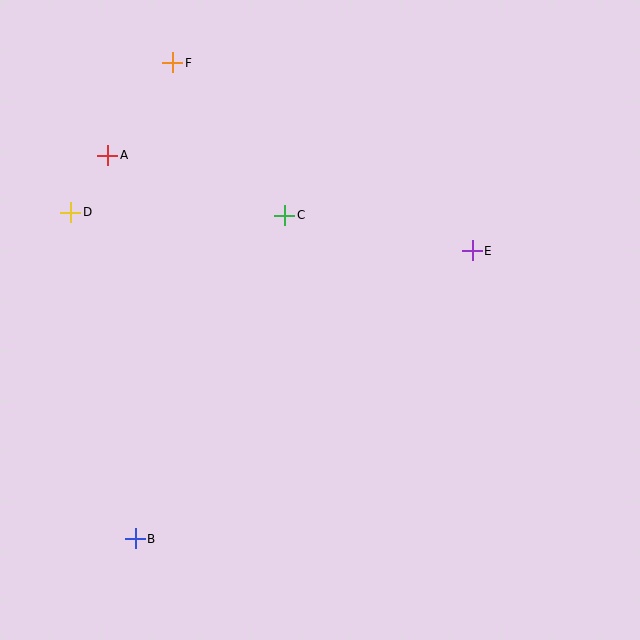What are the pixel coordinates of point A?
Point A is at (108, 155).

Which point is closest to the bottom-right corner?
Point E is closest to the bottom-right corner.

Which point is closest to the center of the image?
Point C at (285, 215) is closest to the center.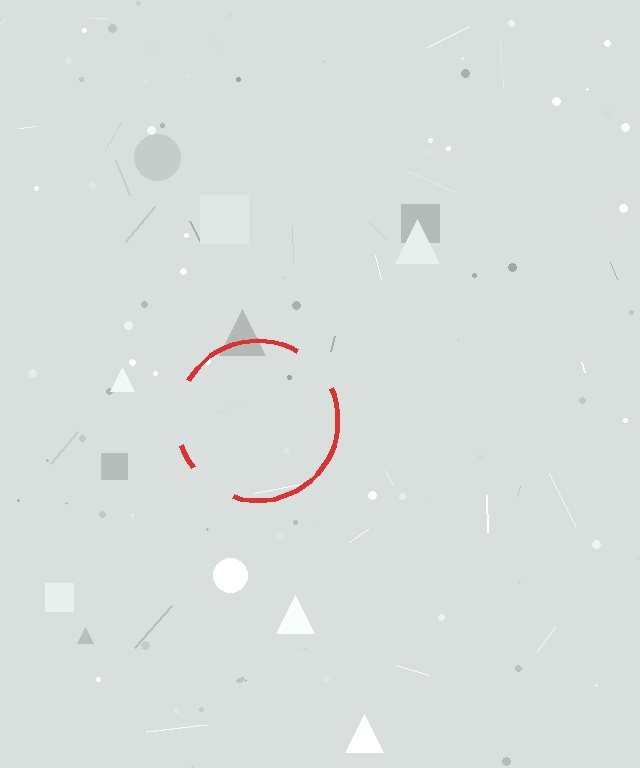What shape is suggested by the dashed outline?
The dashed outline suggests a circle.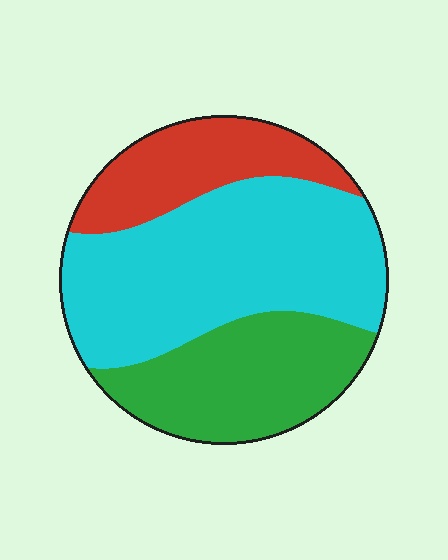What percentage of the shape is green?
Green takes up between a sixth and a third of the shape.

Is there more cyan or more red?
Cyan.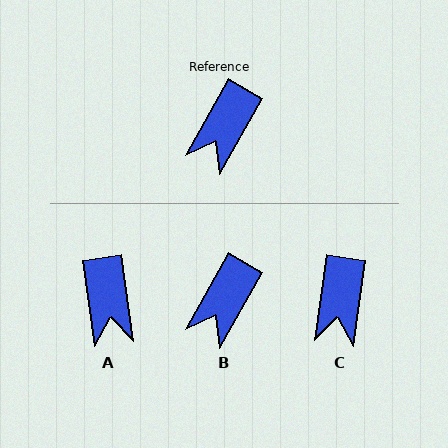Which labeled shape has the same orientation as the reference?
B.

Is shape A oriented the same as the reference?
No, it is off by about 37 degrees.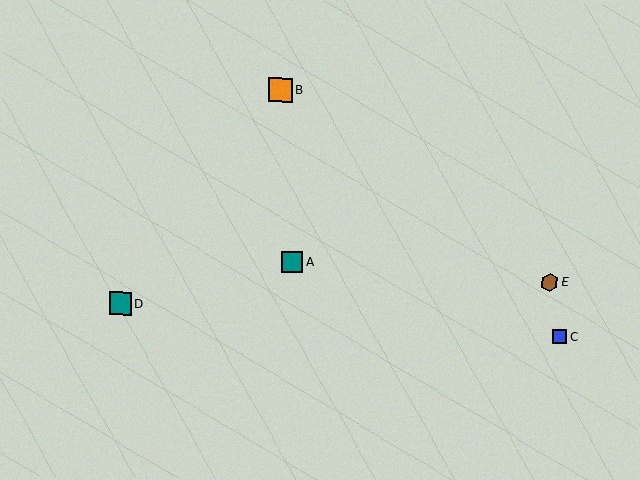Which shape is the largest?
The orange square (labeled B) is the largest.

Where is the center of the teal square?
The center of the teal square is at (120, 304).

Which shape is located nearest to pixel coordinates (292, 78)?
The orange square (labeled B) at (280, 90) is nearest to that location.